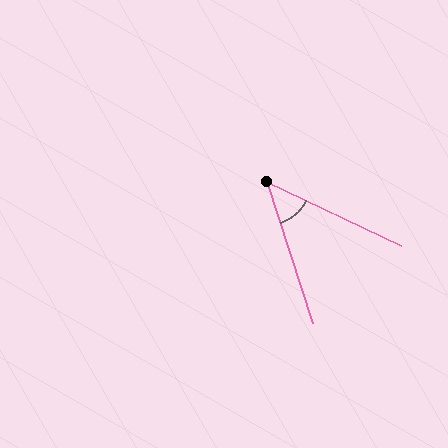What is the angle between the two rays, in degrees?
Approximately 47 degrees.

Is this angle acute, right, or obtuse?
It is acute.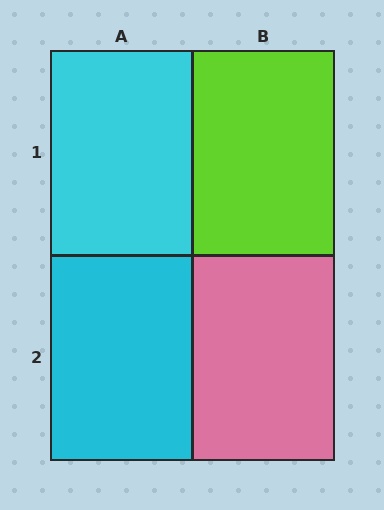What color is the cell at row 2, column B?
Pink.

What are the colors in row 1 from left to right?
Cyan, lime.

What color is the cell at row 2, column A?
Cyan.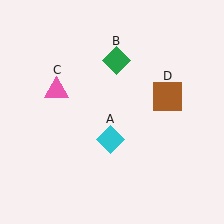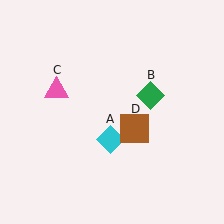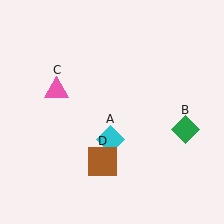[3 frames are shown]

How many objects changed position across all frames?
2 objects changed position: green diamond (object B), brown square (object D).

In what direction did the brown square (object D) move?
The brown square (object D) moved down and to the left.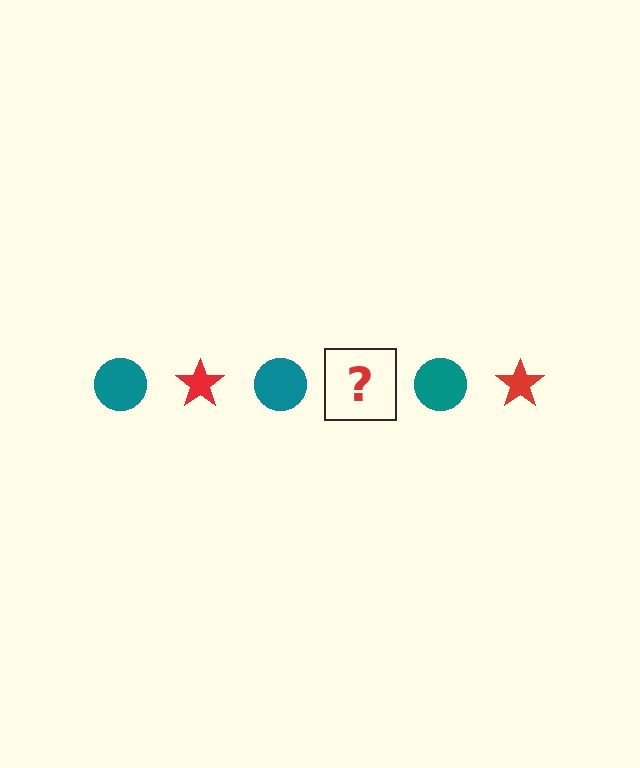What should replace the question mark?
The question mark should be replaced with a red star.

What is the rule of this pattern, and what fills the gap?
The rule is that the pattern alternates between teal circle and red star. The gap should be filled with a red star.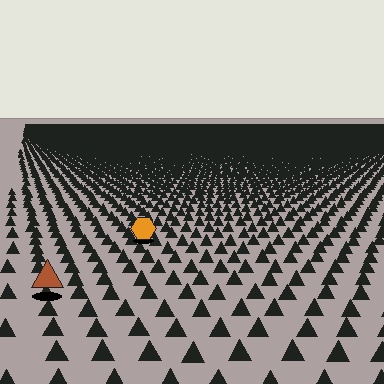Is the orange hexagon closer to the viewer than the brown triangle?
No. The brown triangle is closer — you can tell from the texture gradient: the ground texture is coarser near it.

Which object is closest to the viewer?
The brown triangle is closest. The texture marks near it are larger and more spread out.